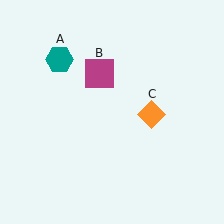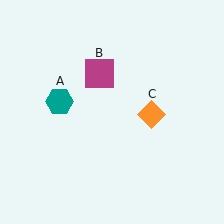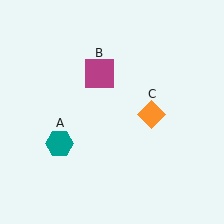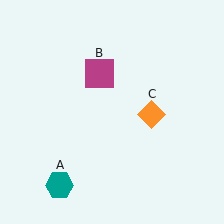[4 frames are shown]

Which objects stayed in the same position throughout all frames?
Magenta square (object B) and orange diamond (object C) remained stationary.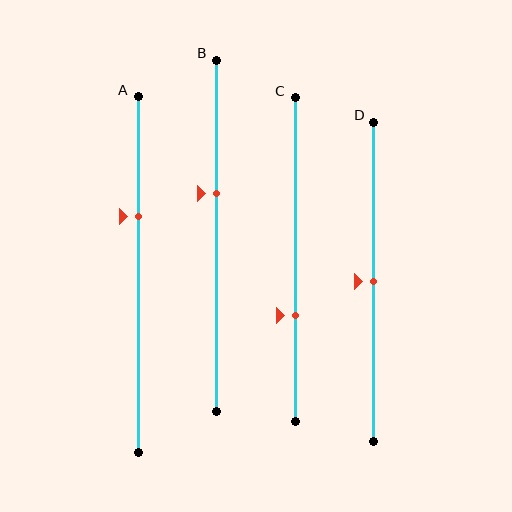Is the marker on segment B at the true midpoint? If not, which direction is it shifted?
No, the marker on segment B is shifted upward by about 12% of the segment length.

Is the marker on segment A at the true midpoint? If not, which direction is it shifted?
No, the marker on segment A is shifted upward by about 16% of the segment length.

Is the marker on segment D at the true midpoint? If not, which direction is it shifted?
Yes, the marker on segment D is at the true midpoint.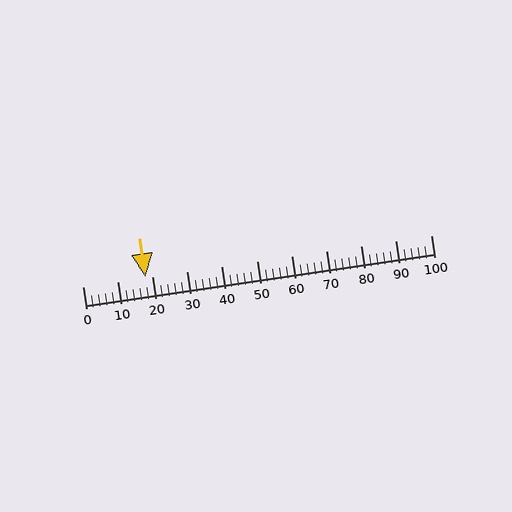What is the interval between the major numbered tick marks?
The major tick marks are spaced 10 units apart.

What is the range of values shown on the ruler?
The ruler shows values from 0 to 100.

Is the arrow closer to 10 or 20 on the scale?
The arrow is closer to 20.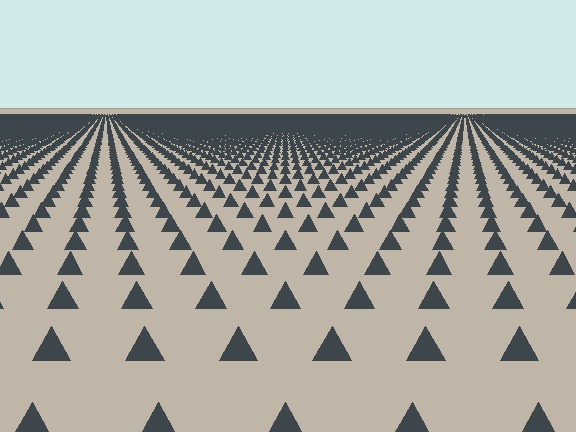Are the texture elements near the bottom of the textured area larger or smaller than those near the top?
Larger. Near the bottom, elements are closer to the viewer and appear at a bigger on-screen size.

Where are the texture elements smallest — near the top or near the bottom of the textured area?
Near the top.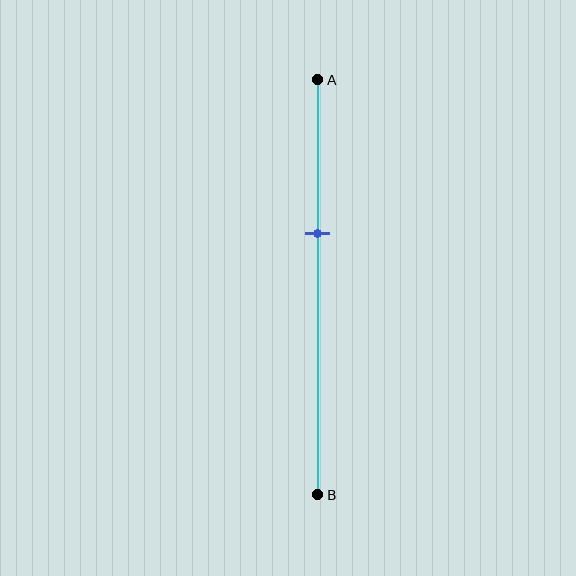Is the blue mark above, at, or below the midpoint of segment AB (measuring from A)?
The blue mark is above the midpoint of segment AB.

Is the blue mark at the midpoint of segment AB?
No, the mark is at about 35% from A, not at the 50% midpoint.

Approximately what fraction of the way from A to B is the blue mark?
The blue mark is approximately 35% of the way from A to B.